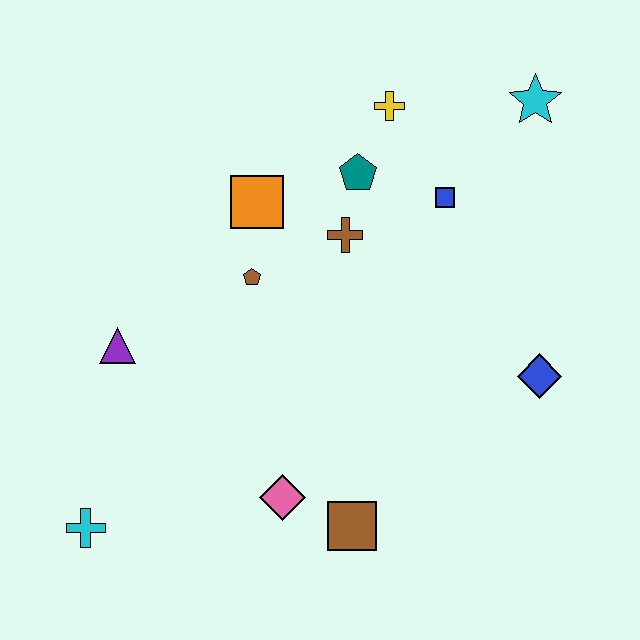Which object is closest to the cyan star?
The blue square is closest to the cyan star.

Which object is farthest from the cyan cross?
The cyan star is farthest from the cyan cross.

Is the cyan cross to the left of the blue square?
Yes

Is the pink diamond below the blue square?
Yes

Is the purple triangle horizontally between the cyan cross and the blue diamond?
Yes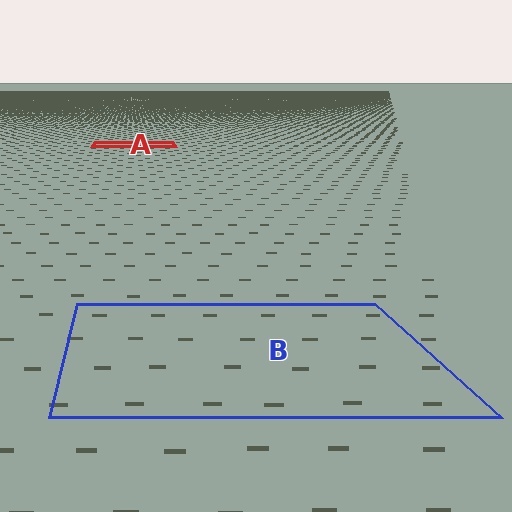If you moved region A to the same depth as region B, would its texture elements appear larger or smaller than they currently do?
They would appear larger. At a closer depth, the same texture elements are projected at a bigger on-screen size.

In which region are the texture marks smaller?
The texture marks are smaller in region A, because it is farther away.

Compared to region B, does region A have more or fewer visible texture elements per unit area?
Region A has more texture elements per unit area — they are packed more densely because it is farther away.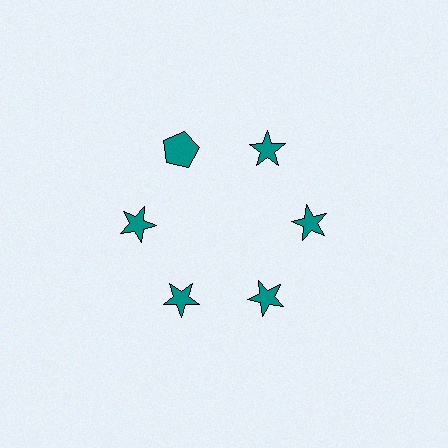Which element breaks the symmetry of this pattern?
The teal pentagon at roughly the 11 o'clock position breaks the symmetry. All other shapes are teal stars.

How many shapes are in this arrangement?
There are 6 shapes arranged in a ring pattern.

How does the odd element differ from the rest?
It has a different shape: pentagon instead of star.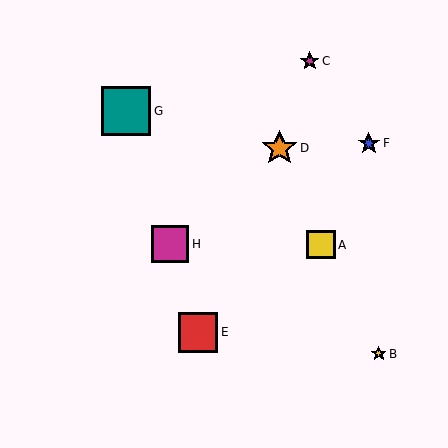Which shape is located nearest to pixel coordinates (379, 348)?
The yellow star (labeled B) at (379, 354) is nearest to that location.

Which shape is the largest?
The teal square (labeled G) is the largest.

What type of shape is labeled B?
Shape B is a yellow star.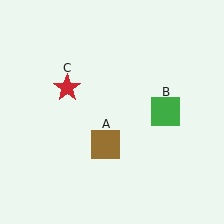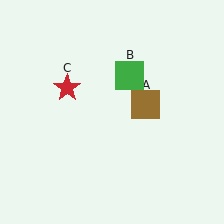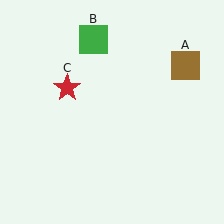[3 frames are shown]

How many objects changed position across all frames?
2 objects changed position: brown square (object A), green square (object B).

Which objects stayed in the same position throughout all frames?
Red star (object C) remained stationary.